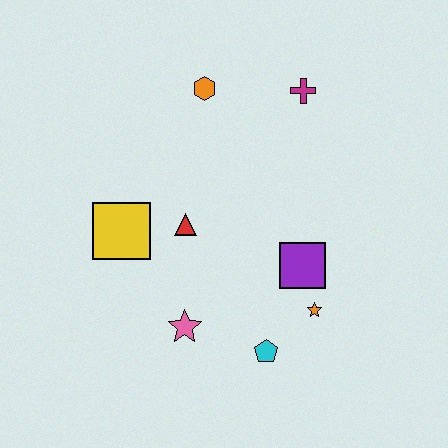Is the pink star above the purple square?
No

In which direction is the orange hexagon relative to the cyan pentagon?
The orange hexagon is above the cyan pentagon.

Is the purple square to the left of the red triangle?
No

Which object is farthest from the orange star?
The orange hexagon is farthest from the orange star.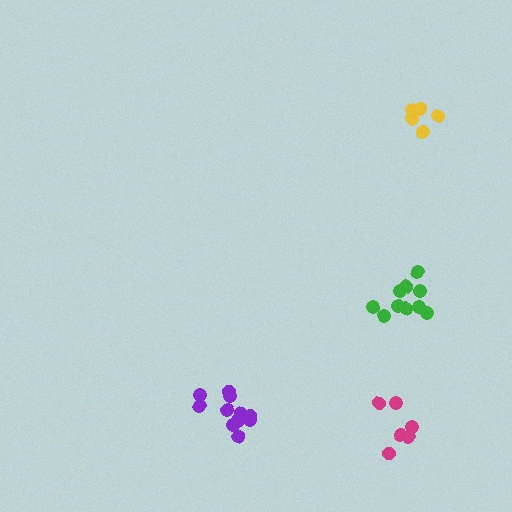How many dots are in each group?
Group 1: 5 dots, Group 2: 11 dots, Group 3: 10 dots, Group 4: 6 dots (32 total).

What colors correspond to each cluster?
The clusters are colored: yellow, purple, green, magenta.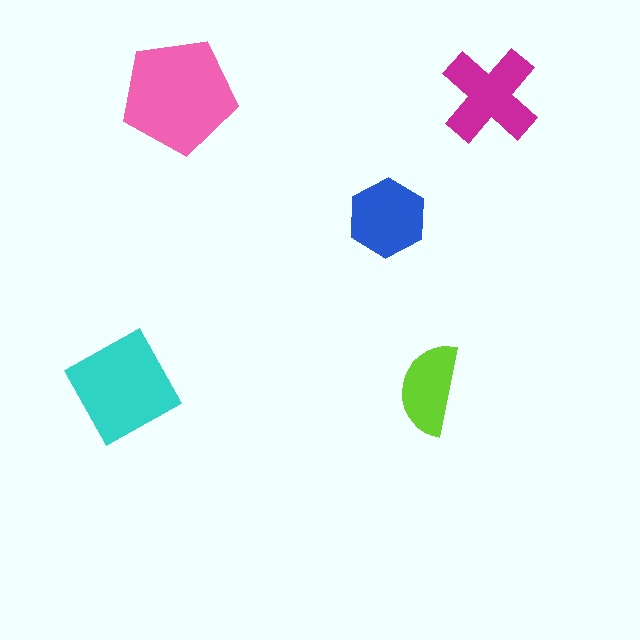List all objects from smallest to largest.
The lime semicircle, the blue hexagon, the magenta cross, the cyan diamond, the pink pentagon.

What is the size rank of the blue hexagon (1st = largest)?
4th.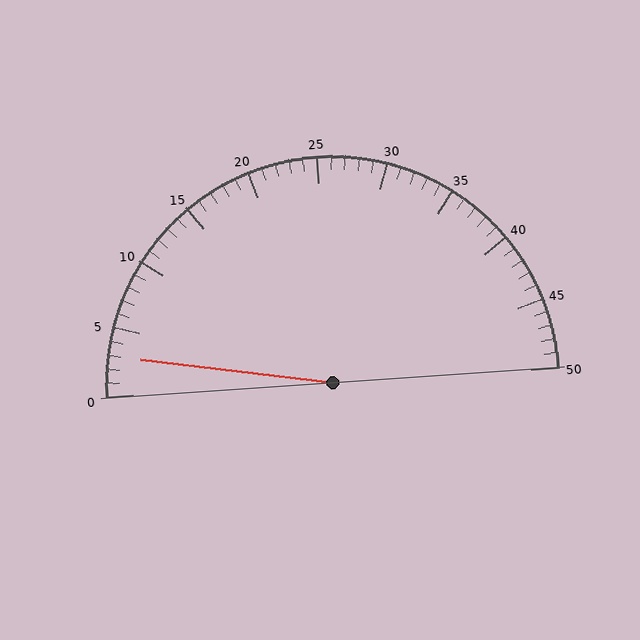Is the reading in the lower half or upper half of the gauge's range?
The reading is in the lower half of the range (0 to 50).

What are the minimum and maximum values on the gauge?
The gauge ranges from 0 to 50.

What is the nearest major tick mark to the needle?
The nearest major tick mark is 5.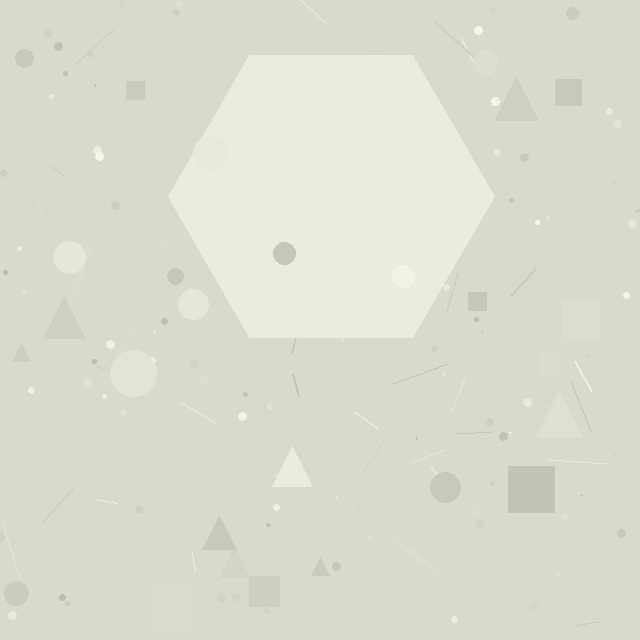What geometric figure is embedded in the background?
A hexagon is embedded in the background.